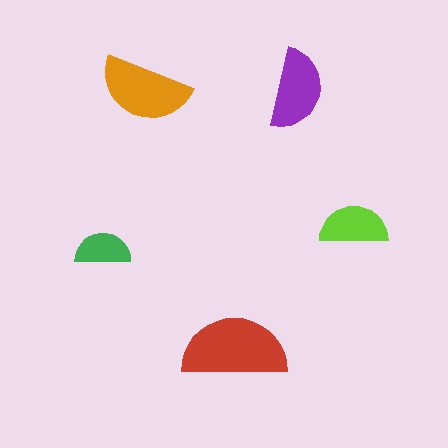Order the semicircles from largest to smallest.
the red one, the orange one, the purple one, the lime one, the green one.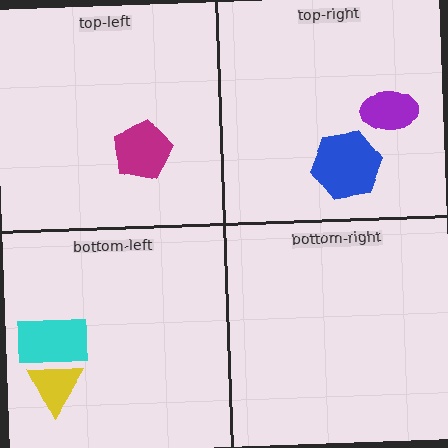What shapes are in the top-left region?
The magenta pentagon.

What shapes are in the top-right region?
The blue hexagon, the purple ellipse.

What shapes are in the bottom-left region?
The yellow triangle, the cyan rectangle.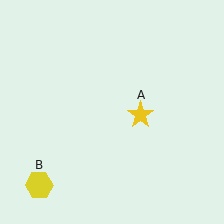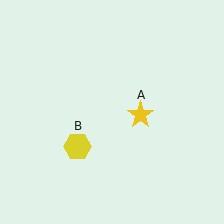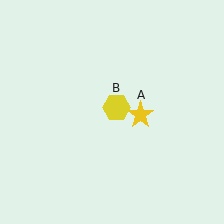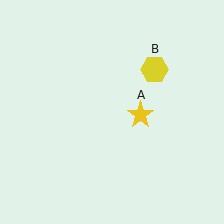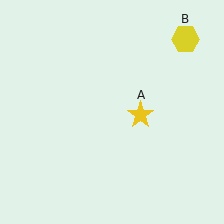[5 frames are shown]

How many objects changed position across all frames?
1 object changed position: yellow hexagon (object B).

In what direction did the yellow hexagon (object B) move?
The yellow hexagon (object B) moved up and to the right.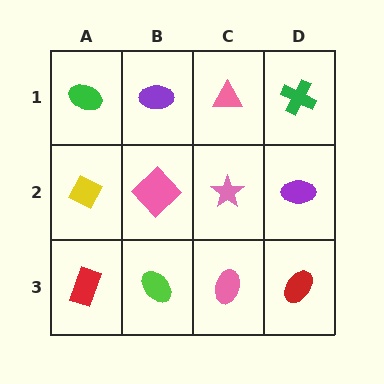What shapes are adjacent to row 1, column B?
A pink diamond (row 2, column B), a green ellipse (row 1, column A), a pink triangle (row 1, column C).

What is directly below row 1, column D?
A purple ellipse.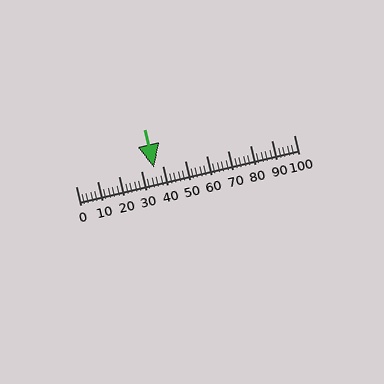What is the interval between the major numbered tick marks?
The major tick marks are spaced 10 units apart.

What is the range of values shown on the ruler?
The ruler shows values from 0 to 100.